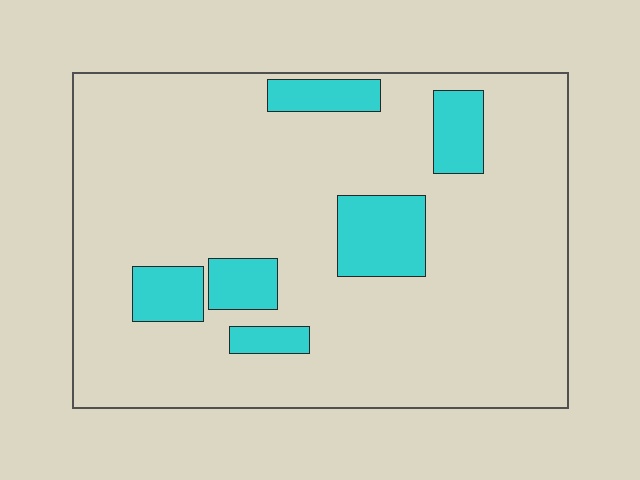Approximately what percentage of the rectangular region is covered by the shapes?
Approximately 15%.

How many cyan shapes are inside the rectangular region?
6.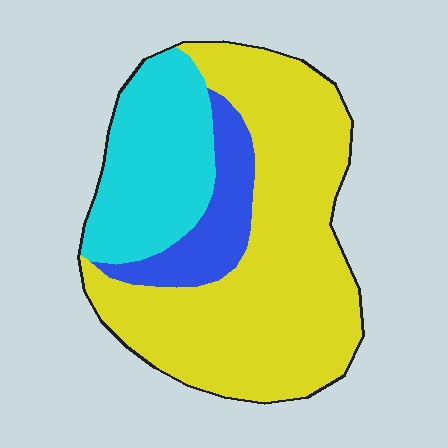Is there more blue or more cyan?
Cyan.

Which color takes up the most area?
Yellow, at roughly 60%.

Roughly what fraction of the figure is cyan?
Cyan covers about 25% of the figure.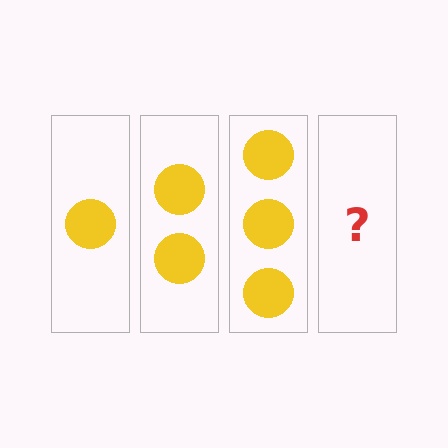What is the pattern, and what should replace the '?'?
The pattern is that each step adds one more circle. The '?' should be 4 circles.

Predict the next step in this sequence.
The next step is 4 circles.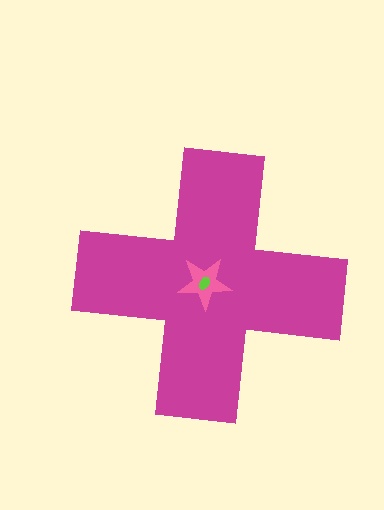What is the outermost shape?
The magenta cross.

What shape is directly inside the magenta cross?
The pink star.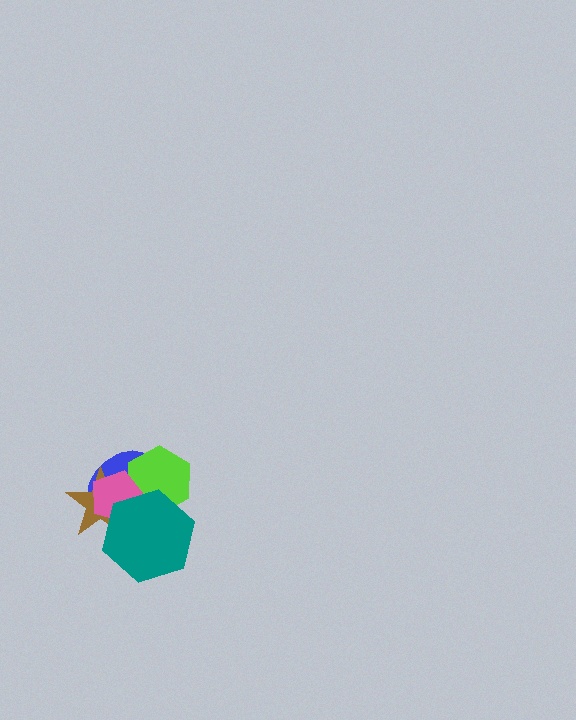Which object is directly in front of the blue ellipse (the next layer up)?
The brown star is directly in front of the blue ellipse.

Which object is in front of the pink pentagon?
The teal hexagon is in front of the pink pentagon.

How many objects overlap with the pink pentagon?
4 objects overlap with the pink pentagon.